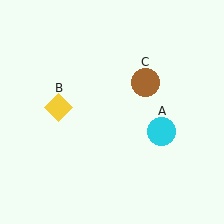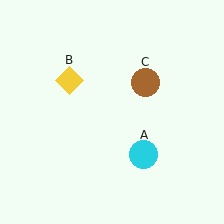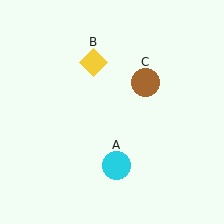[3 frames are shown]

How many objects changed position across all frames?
2 objects changed position: cyan circle (object A), yellow diamond (object B).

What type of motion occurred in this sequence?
The cyan circle (object A), yellow diamond (object B) rotated clockwise around the center of the scene.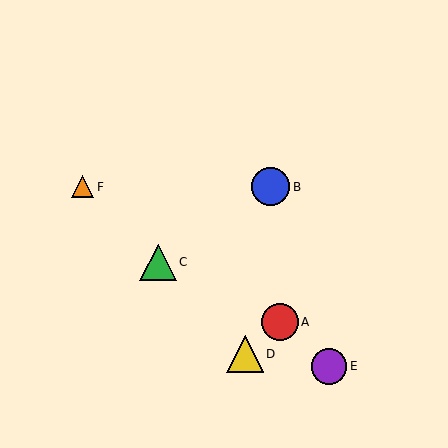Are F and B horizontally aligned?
Yes, both are at y≈187.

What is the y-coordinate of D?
Object D is at y≈354.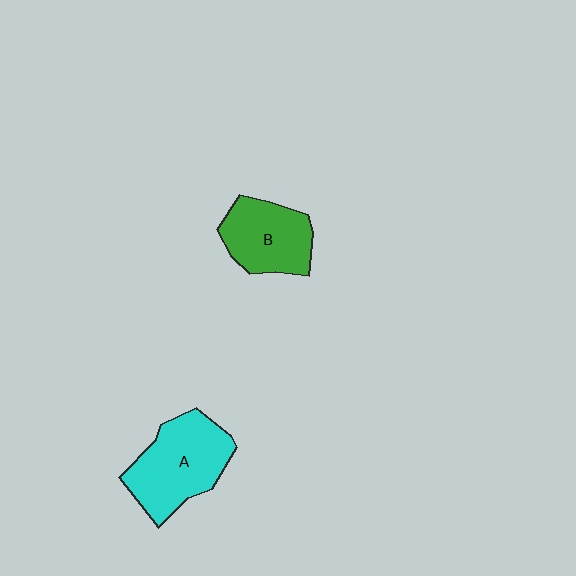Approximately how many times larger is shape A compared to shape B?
Approximately 1.3 times.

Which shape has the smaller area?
Shape B (green).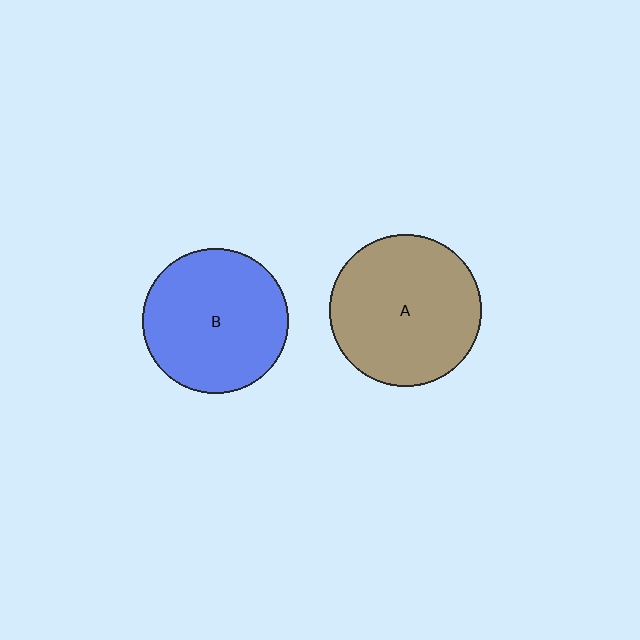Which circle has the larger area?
Circle A (brown).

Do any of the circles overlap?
No, none of the circles overlap.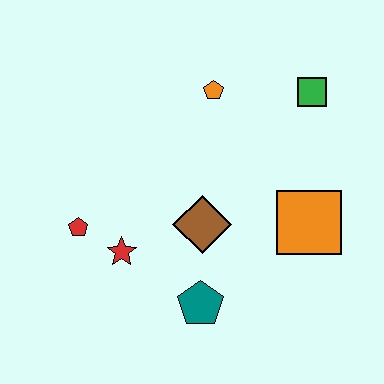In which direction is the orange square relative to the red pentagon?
The orange square is to the right of the red pentagon.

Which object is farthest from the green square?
The red pentagon is farthest from the green square.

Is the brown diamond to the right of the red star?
Yes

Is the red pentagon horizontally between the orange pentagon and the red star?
No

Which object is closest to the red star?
The red pentagon is closest to the red star.